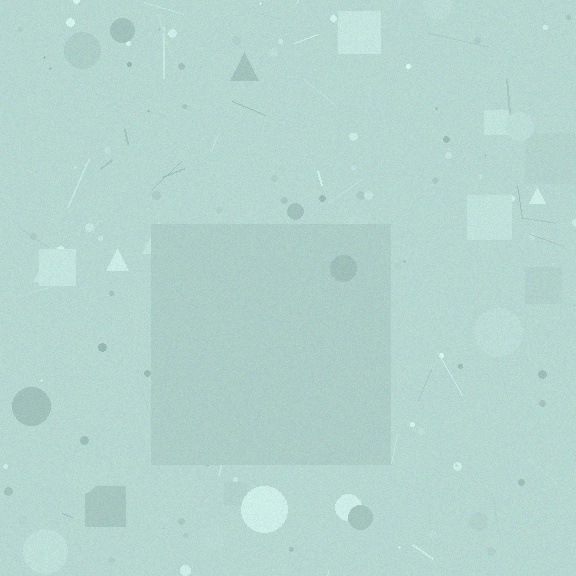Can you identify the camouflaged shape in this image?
The camouflaged shape is a square.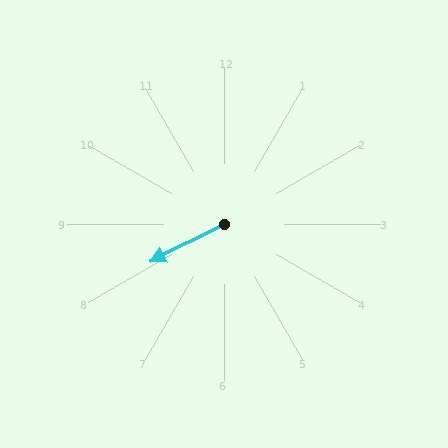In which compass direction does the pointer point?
Southwest.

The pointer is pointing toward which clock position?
Roughly 8 o'clock.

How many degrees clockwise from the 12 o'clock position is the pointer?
Approximately 243 degrees.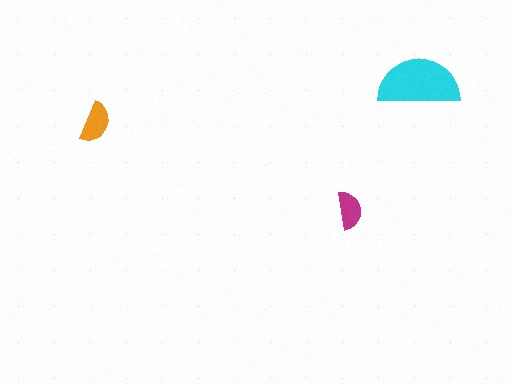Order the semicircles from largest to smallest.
the cyan one, the orange one, the magenta one.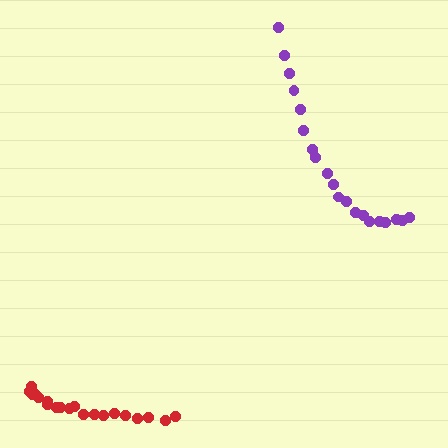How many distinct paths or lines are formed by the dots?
There are 2 distinct paths.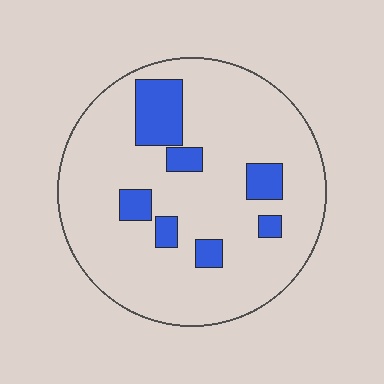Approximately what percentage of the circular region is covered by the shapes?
Approximately 15%.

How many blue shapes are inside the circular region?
7.